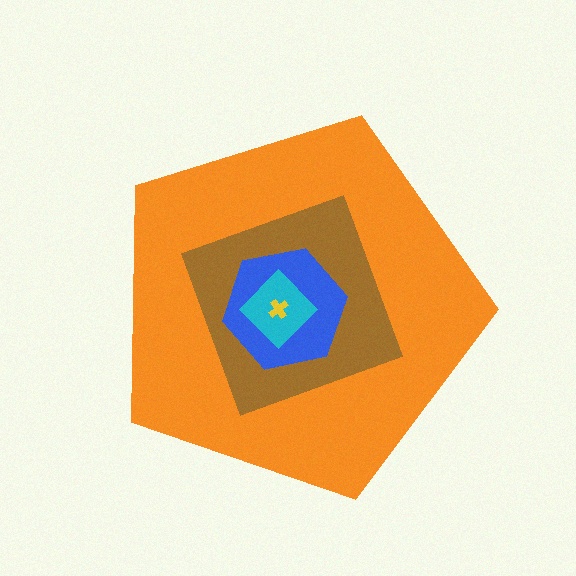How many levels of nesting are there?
5.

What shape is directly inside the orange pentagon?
The brown square.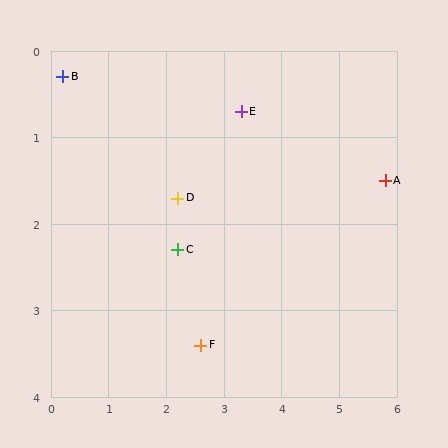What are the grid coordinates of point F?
Point F is at approximately (2.6, 3.4).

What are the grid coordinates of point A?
Point A is at approximately (5.8, 1.5).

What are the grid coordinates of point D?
Point D is at approximately (2.2, 1.7).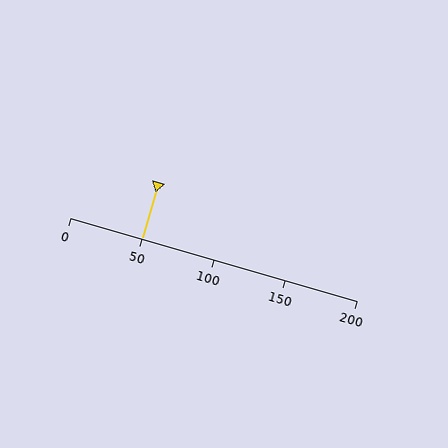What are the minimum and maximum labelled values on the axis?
The axis runs from 0 to 200.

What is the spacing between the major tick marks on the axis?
The major ticks are spaced 50 apart.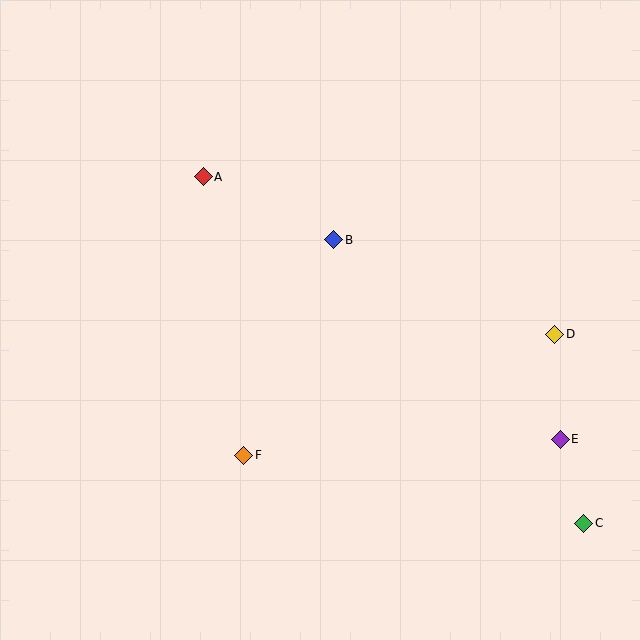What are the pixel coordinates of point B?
Point B is at (334, 240).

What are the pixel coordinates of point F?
Point F is at (244, 455).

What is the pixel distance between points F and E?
The distance between F and E is 317 pixels.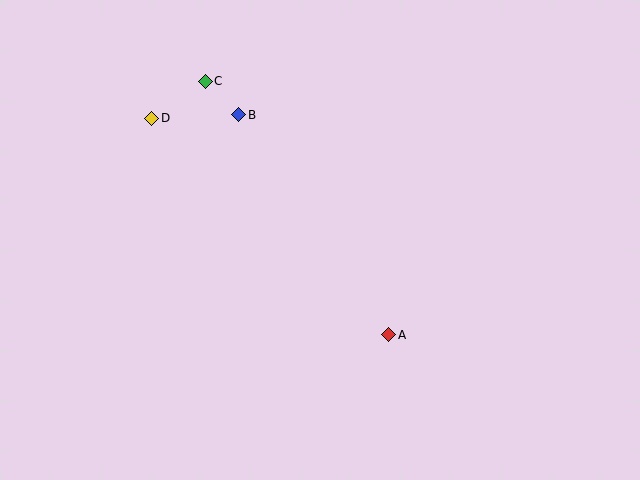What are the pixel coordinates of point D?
Point D is at (152, 118).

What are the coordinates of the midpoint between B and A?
The midpoint between B and A is at (314, 225).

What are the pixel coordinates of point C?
Point C is at (205, 81).